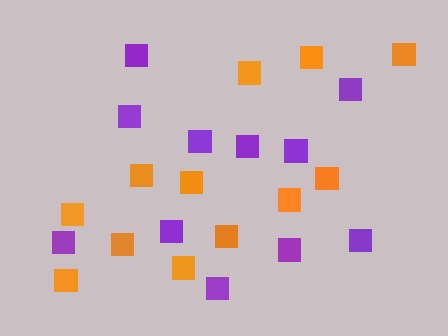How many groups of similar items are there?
There are 2 groups: one group of purple squares (11) and one group of orange squares (12).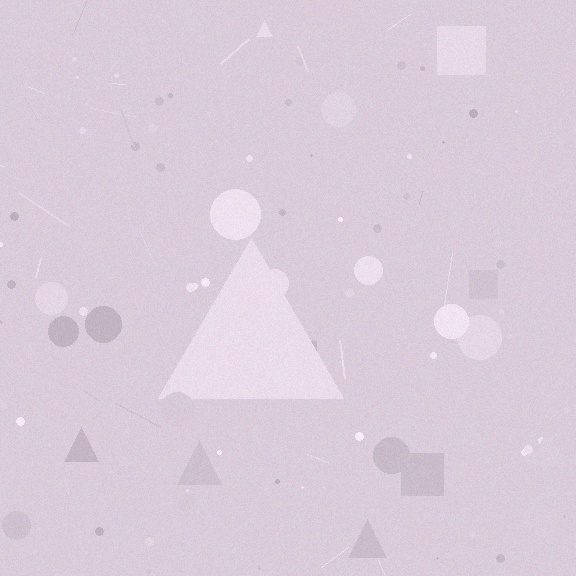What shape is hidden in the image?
A triangle is hidden in the image.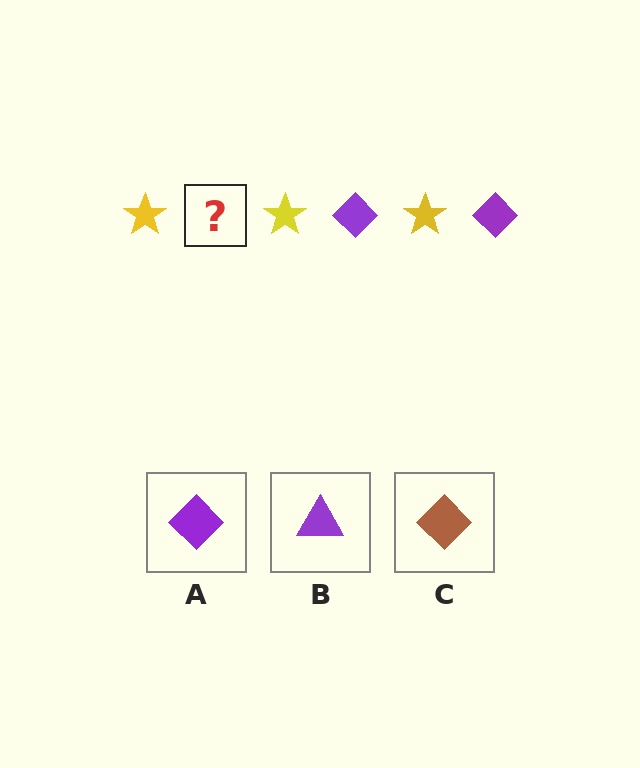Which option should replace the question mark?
Option A.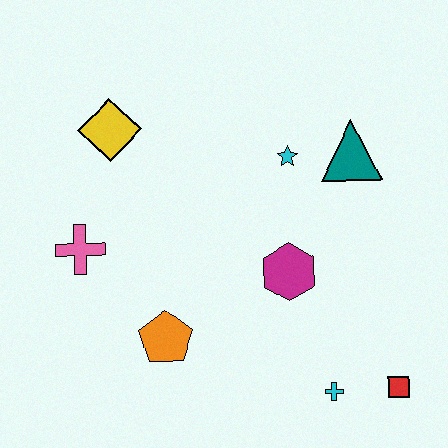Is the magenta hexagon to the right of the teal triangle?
No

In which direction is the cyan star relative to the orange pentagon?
The cyan star is above the orange pentagon.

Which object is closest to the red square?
The cyan cross is closest to the red square.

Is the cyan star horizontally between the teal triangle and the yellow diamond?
Yes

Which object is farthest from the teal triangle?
The pink cross is farthest from the teal triangle.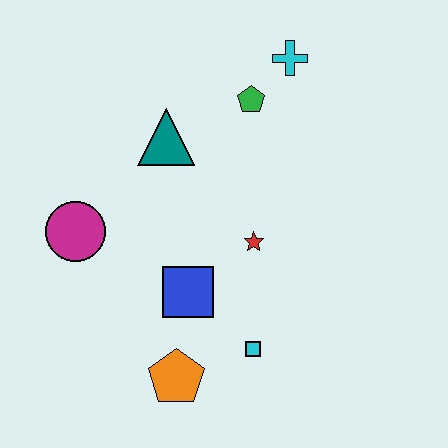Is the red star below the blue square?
No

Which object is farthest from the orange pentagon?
The cyan cross is farthest from the orange pentagon.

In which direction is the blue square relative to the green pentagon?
The blue square is below the green pentagon.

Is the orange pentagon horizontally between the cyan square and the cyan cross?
No